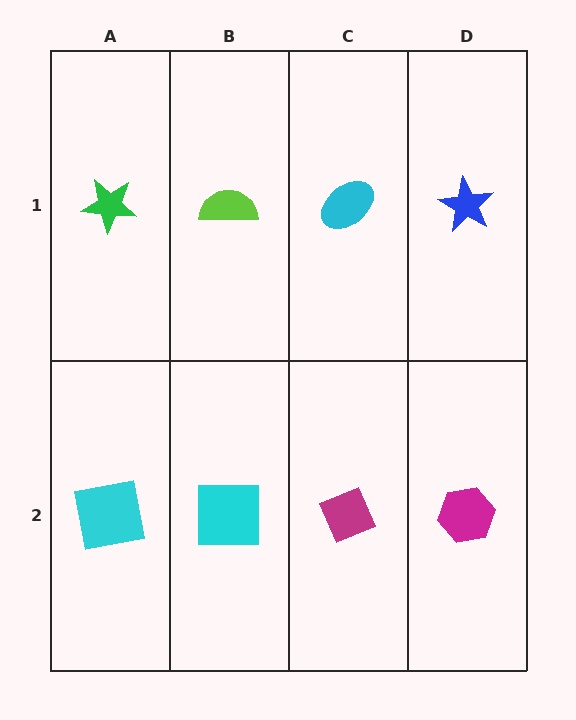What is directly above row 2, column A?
A green star.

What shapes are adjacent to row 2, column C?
A cyan ellipse (row 1, column C), a cyan square (row 2, column B), a magenta hexagon (row 2, column D).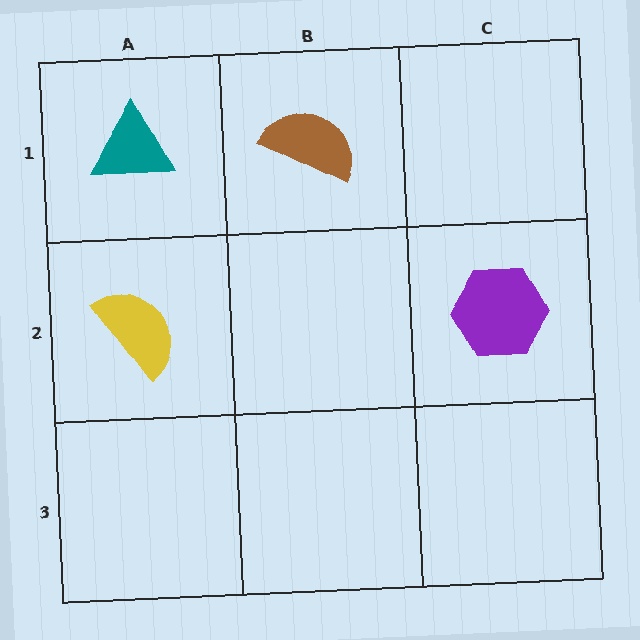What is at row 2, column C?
A purple hexagon.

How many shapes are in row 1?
2 shapes.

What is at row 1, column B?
A brown semicircle.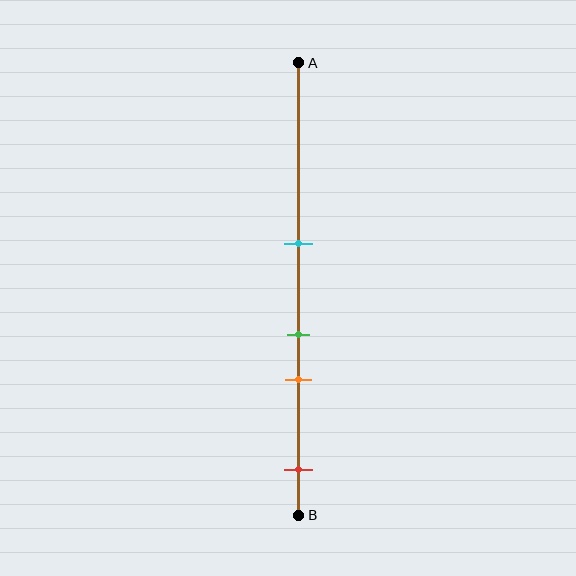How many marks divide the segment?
There are 4 marks dividing the segment.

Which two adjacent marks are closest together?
The green and orange marks are the closest adjacent pair.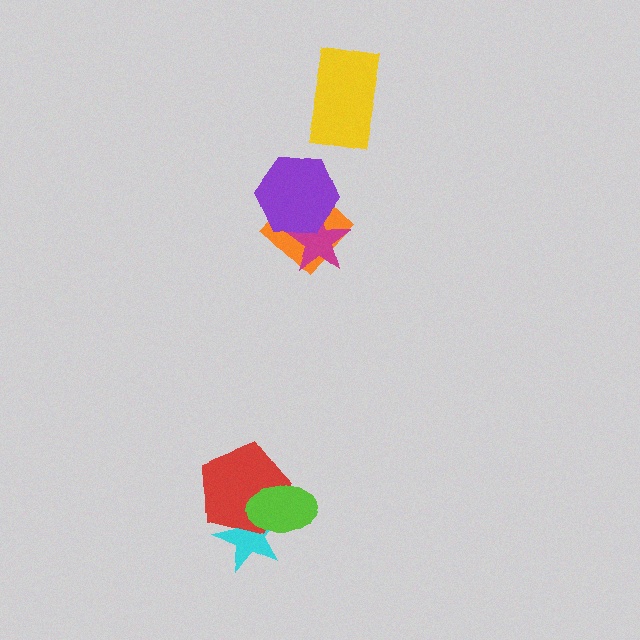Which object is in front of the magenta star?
The purple hexagon is in front of the magenta star.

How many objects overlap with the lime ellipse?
2 objects overlap with the lime ellipse.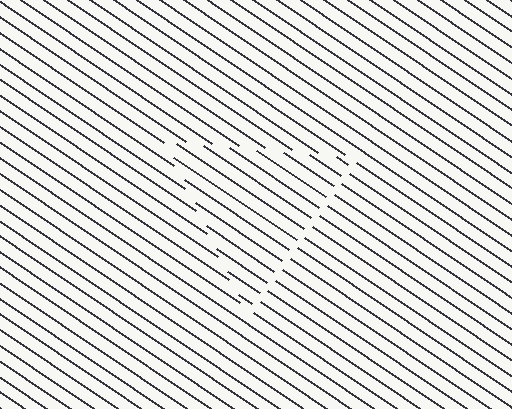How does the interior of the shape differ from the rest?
The interior of the shape contains the same grating, shifted by half a period — the contour is defined by the phase discontinuity where line-ends from the inner and outer gratings abut.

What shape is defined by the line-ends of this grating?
An illusory triangle. The interior of the shape contains the same grating, shifted by half a period — the contour is defined by the phase discontinuity where line-ends from the inner and outer gratings abut.